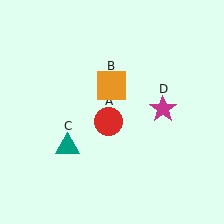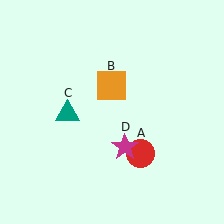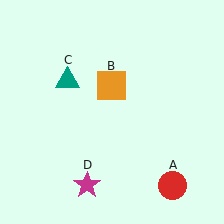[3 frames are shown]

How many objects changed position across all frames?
3 objects changed position: red circle (object A), teal triangle (object C), magenta star (object D).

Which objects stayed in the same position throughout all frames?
Orange square (object B) remained stationary.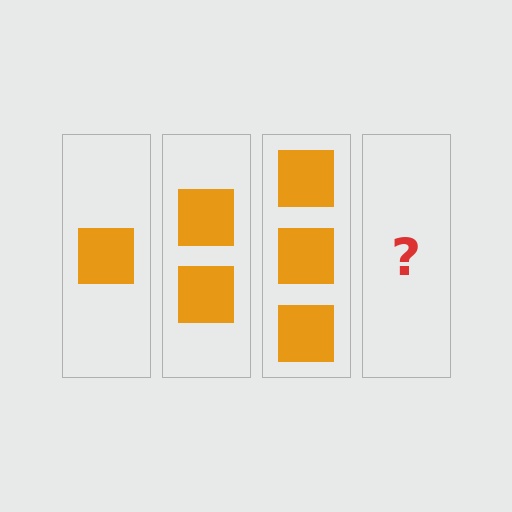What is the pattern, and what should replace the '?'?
The pattern is that each step adds one more square. The '?' should be 4 squares.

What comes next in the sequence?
The next element should be 4 squares.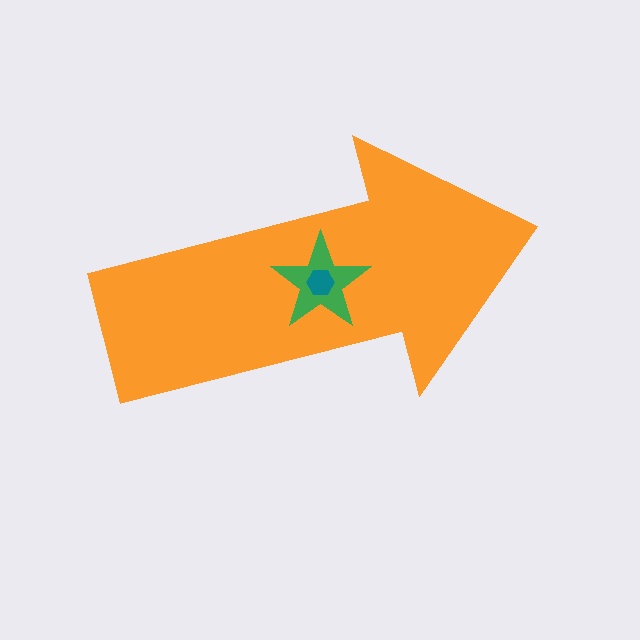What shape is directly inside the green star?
The teal hexagon.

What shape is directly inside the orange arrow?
The green star.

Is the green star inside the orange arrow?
Yes.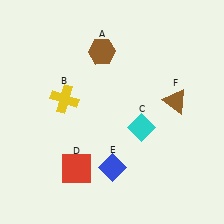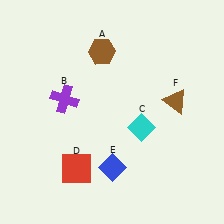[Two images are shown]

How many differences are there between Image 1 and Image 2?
There is 1 difference between the two images.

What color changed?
The cross (B) changed from yellow in Image 1 to purple in Image 2.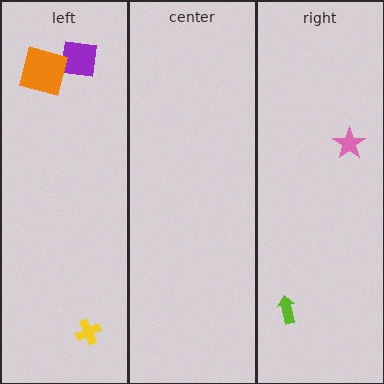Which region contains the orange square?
The left region.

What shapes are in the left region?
The yellow cross, the purple square, the orange square.